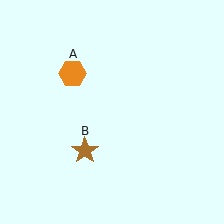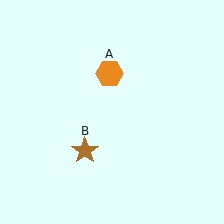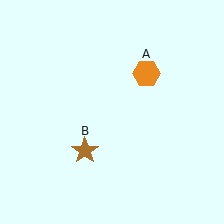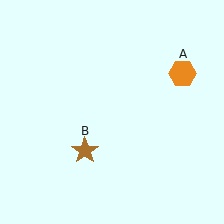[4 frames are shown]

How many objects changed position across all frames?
1 object changed position: orange hexagon (object A).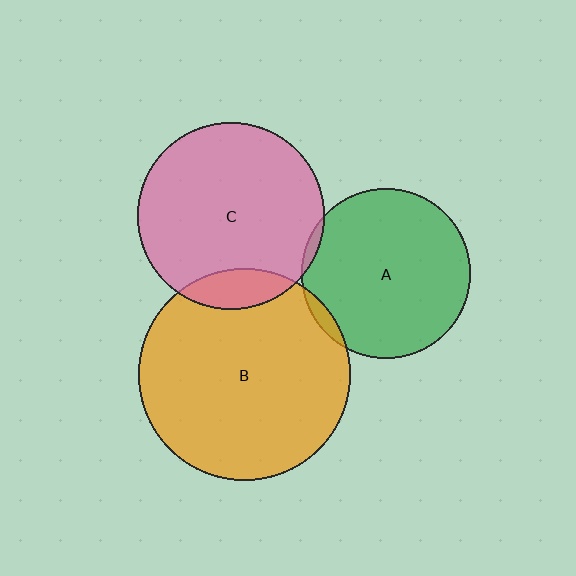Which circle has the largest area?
Circle B (orange).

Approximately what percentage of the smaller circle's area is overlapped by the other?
Approximately 10%.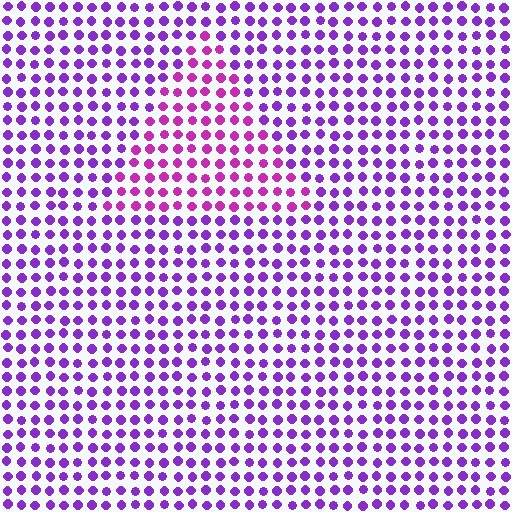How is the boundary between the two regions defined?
The boundary is defined purely by a slight shift in hue (about 32 degrees). Spacing, size, and orientation are identical on both sides.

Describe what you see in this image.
The image is filled with small purple elements in a uniform arrangement. A triangle-shaped region is visible where the elements are tinted to a slightly different hue, forming a subtle color boundary.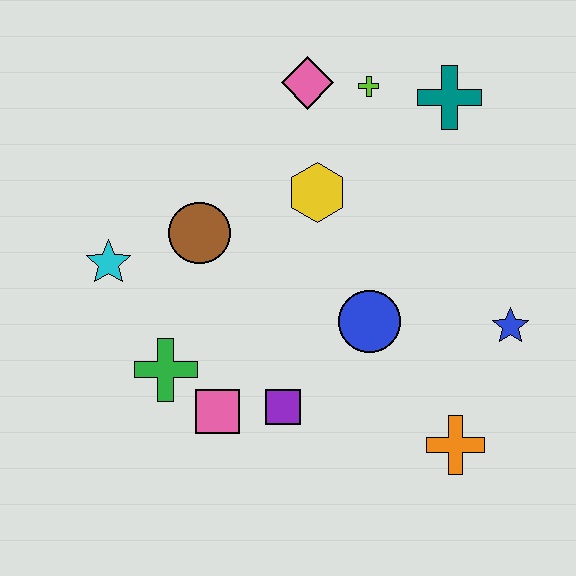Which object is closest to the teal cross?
The lime cross is closest to the teal cross.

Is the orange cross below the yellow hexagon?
Yes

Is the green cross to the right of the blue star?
No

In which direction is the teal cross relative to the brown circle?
The teal cross is to the right of the brown circle.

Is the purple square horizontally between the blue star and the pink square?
Yes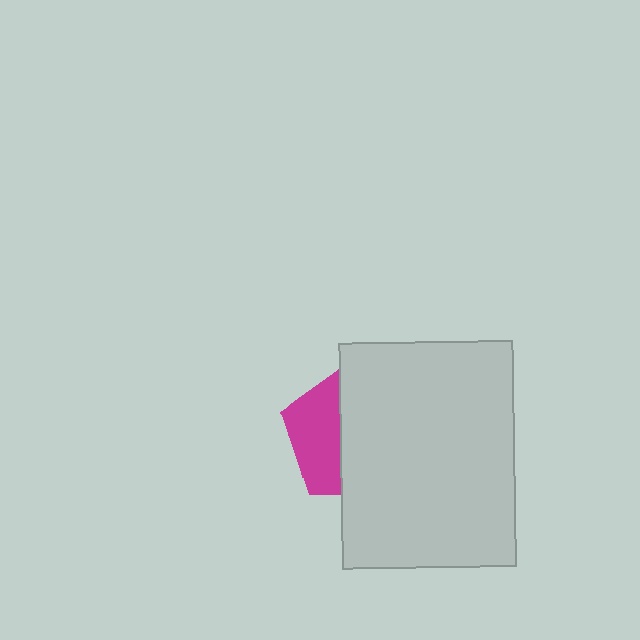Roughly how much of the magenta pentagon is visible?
A small part of it is visible (roughly 38%).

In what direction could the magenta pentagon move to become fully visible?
The magenta pentagon could move left. That would shift it out from behind the light gray rectangle entirely.